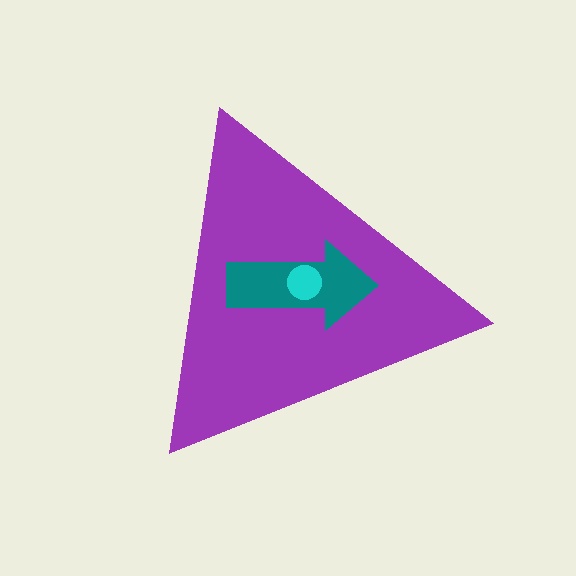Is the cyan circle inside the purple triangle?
Yes.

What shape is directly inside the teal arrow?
The cyan circle.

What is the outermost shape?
The purple triangle.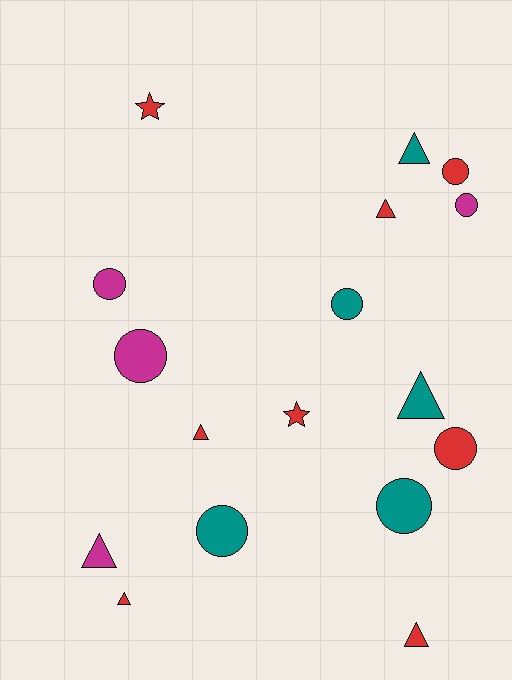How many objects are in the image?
There are 17 objects.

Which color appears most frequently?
Red, with 8 objects.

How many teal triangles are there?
There are 2 teal triangles.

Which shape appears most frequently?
Circle, with 8 objects.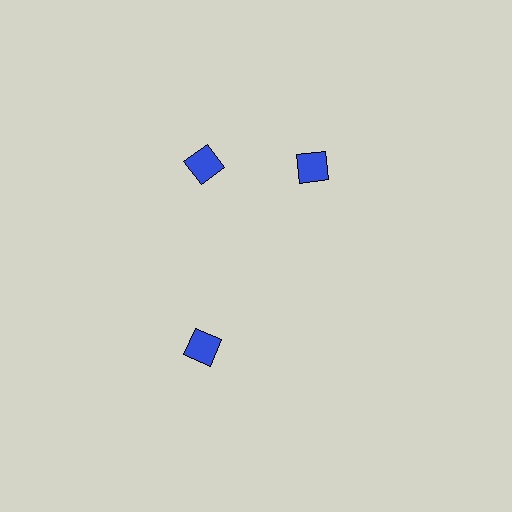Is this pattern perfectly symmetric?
No. The 3 blue diamonds are arranged in a ring, but one element near the 3 o'clock position is rotated out of alignment along the ring, breaking the 3-fold rotational symmetry.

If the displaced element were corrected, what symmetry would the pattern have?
It would have 3-fold rotational symmetry — the pattern would map onto itself every 120 degrees.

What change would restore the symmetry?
The symmetry would be restored by rotating it back into even spacing with its neighbors so that all 3 diamonds sit at equal angles and equal distance from the center.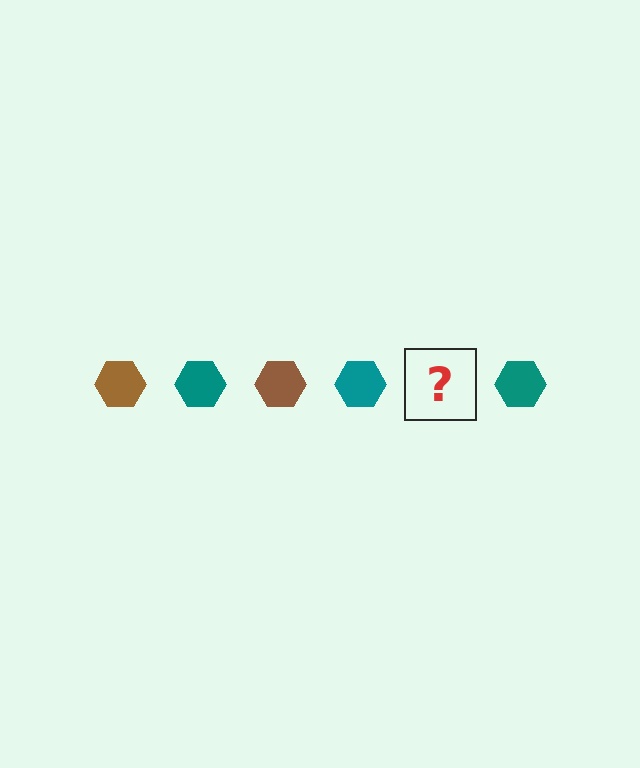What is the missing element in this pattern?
The missing element is a brown hexagon.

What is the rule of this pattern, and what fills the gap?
The rule is that the pattern cycles through brown, teal hexagons. The gap should be filled with a brown hexagon.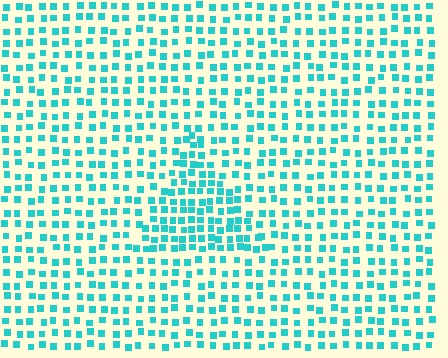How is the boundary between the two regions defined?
The boundary is defined by a change in element density (approximately 1.7x ratio). All elements are the same color, size, and shape.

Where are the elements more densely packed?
The elements are more densely packed inside the triangle boundary.